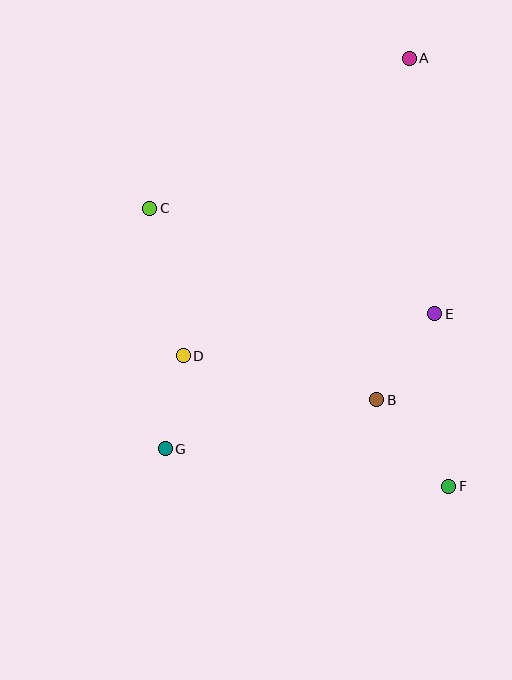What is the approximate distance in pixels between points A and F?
The distance between A and F is approximately 430 pixels.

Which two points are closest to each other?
Points D and G are closest to each other.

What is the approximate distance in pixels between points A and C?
The distance between A and C is approximately 300 pixels.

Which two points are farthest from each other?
Points A and G are farthest from each other.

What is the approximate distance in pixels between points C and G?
The distance between C and G is approximately 241 pixels.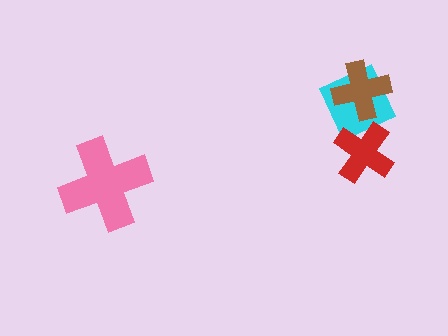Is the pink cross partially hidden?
No, no other shape covers it.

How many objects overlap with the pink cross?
0 objects overlap with the pink cross.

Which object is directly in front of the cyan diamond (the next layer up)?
The brown cross is directly in front of the cyan diamond.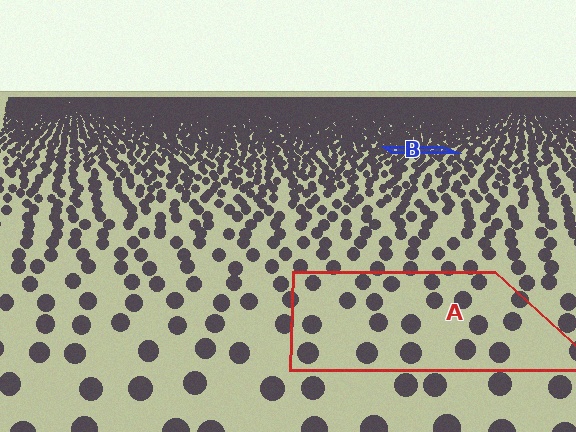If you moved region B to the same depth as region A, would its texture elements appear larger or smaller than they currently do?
They would appear larger. At a closer depth, the same texture elements are projected at a bigger on-screen size.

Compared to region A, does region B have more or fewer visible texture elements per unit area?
Region B has more texture elements per unit area — they are packed more densely because it is farther away.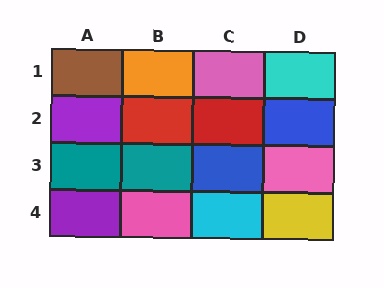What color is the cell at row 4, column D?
Yellow.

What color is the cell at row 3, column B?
Teal.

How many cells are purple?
2 cells are purple.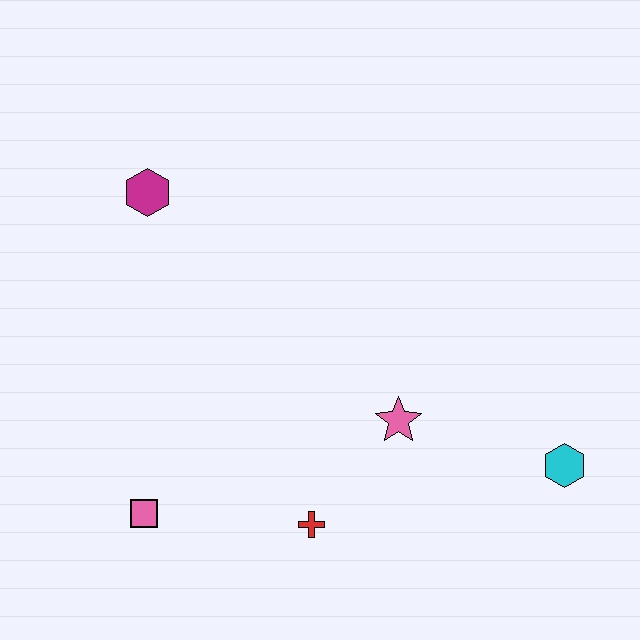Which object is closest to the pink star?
The red cross is closest to the pink star.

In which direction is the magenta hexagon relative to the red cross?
The magenta hexagon is above the red cross.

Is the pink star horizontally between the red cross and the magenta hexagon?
No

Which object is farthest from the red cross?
The magenta hexagon is farthest from the red cross.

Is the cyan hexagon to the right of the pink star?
Yes